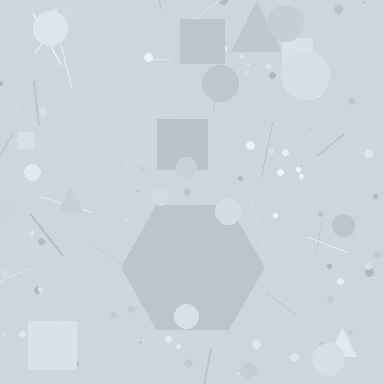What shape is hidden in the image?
A hexagon is hidden in the image.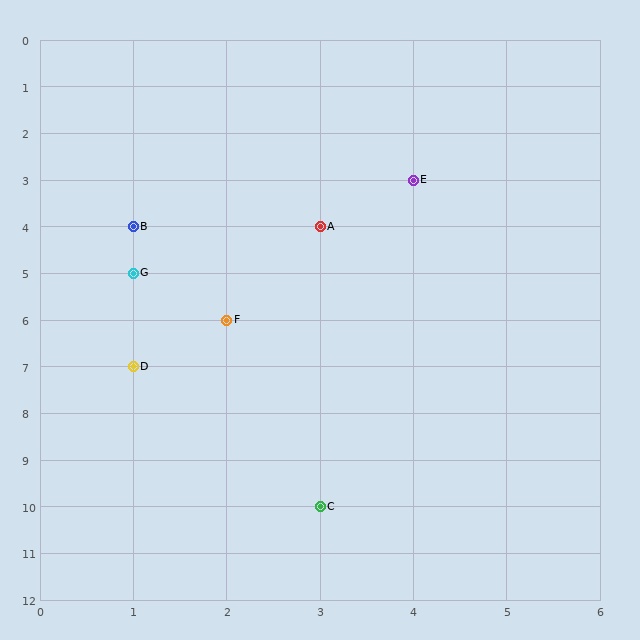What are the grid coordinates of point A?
Point A is at grid coordinates (3, 4).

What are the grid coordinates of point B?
Point B is at grid coordinates (1, 4).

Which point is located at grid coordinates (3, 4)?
Point A is at (3, 4).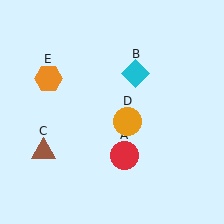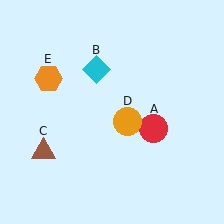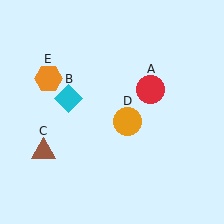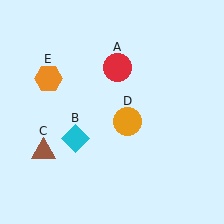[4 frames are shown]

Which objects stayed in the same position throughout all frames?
Brown triangle (object C) and orange circle (object D) and orange hexagon (object E) remained stationary.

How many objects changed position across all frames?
2 objects changed position: red circle (object A), cyan diamond (object B).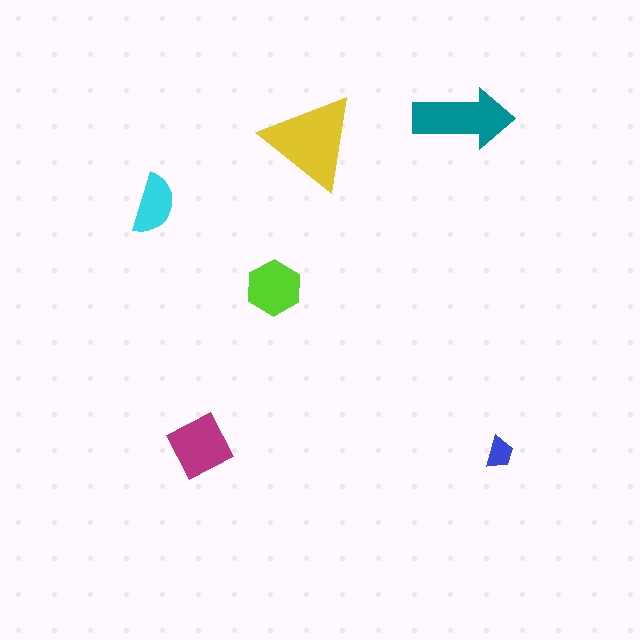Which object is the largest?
The yellow triangle.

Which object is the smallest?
The blue trapezoid.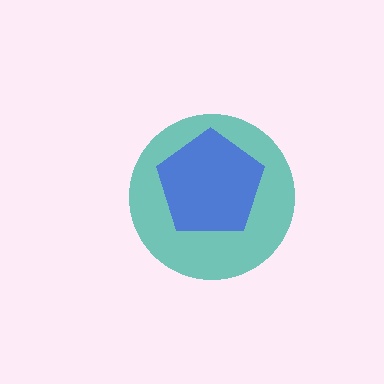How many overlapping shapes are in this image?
There are 2 overlapping shapes in the image.